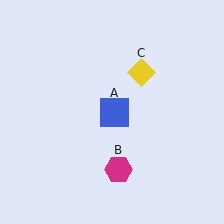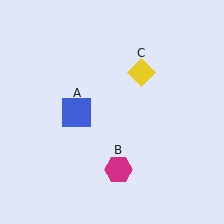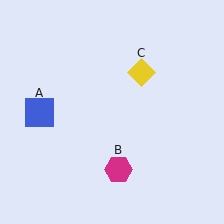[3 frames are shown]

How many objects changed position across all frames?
1 object changed position: blue square (object A).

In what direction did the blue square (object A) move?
The blue square (object A) moved left.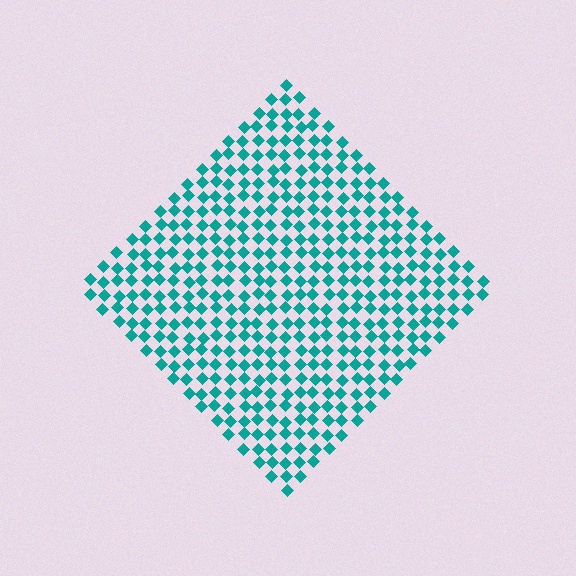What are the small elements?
The small elements are diamonds.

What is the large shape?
The large shape is a diamond.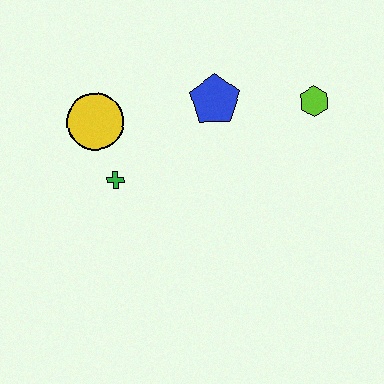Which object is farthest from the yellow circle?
The lime hexagon is farthest from the yellow circle.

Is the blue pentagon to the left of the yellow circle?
No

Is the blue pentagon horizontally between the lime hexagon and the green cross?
Yes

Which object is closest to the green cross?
The yellow circle is closest to the green cross.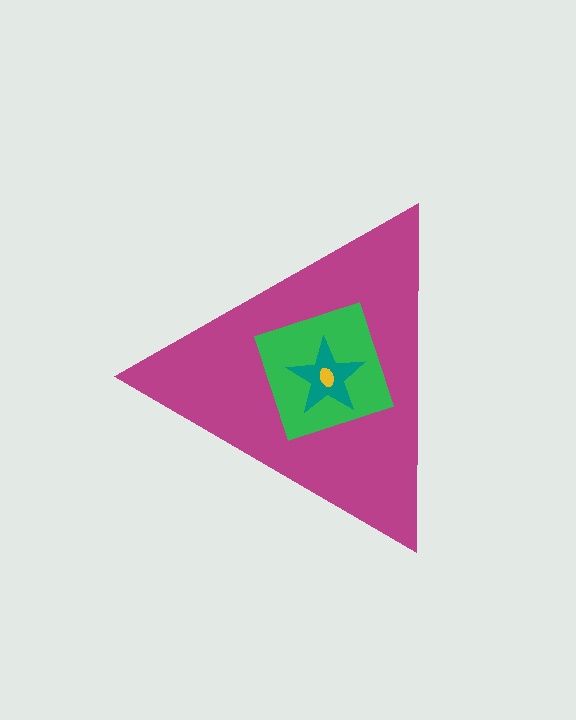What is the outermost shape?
The magenta triangle.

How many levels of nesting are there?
4.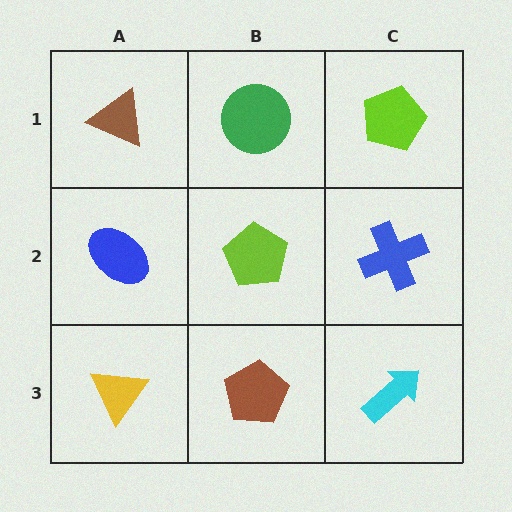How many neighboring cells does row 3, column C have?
2.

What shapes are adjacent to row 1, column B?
A lime pentagon (row 2, column B), a brown triangle (row 1, column A), a lime pentagon (row 1, column C).